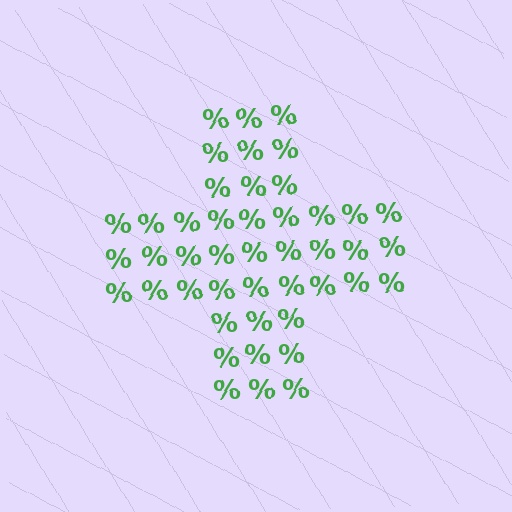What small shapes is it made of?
It is made of small percent signs.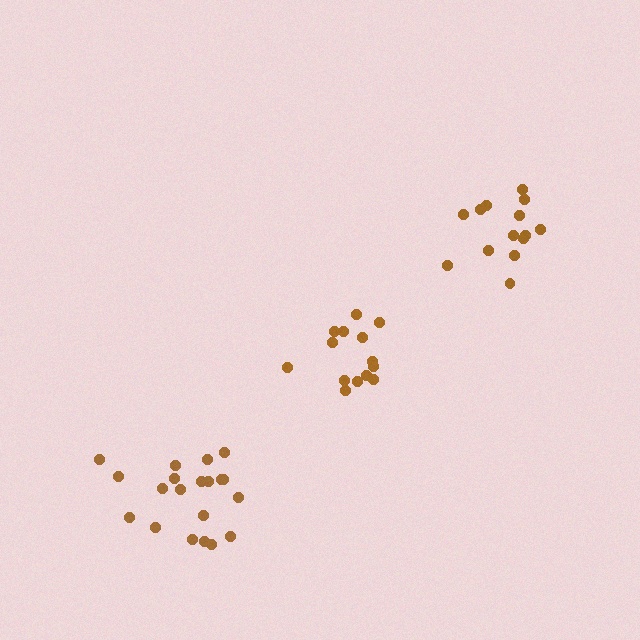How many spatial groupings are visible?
There are 3 spatial groupings.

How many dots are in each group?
Group 1: 14 dots, Group 2: 14 dots, Group 3: 20 dots (48 total).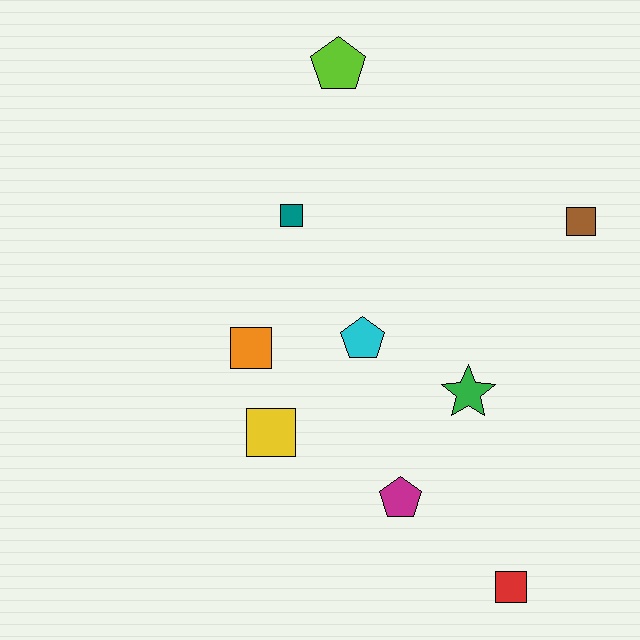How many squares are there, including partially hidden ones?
There are 5 squares.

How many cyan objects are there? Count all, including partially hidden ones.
There is 1 cyan object.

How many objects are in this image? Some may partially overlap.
There are 9 objects.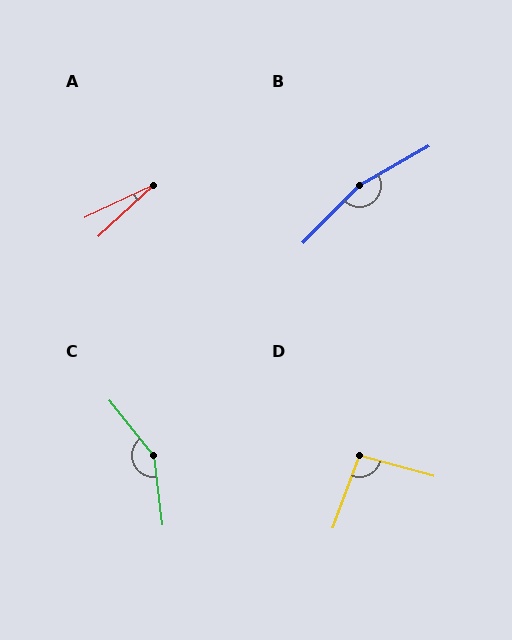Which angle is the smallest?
A, at approximately 17 degrees.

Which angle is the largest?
B, at approximately 164 degrees.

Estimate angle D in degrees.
Approximately 95 degrees.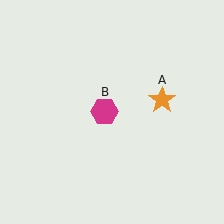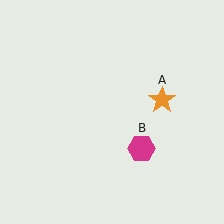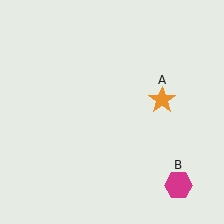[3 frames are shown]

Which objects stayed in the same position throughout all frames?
Orange star (object A) remained stationary.